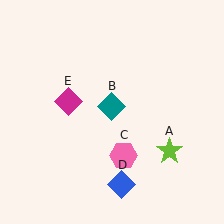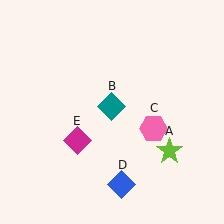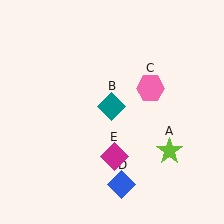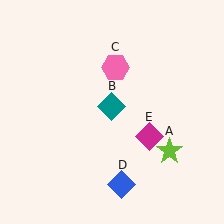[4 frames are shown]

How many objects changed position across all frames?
2 objects changed position: pink hexagon (object C), magenta diamond (object E).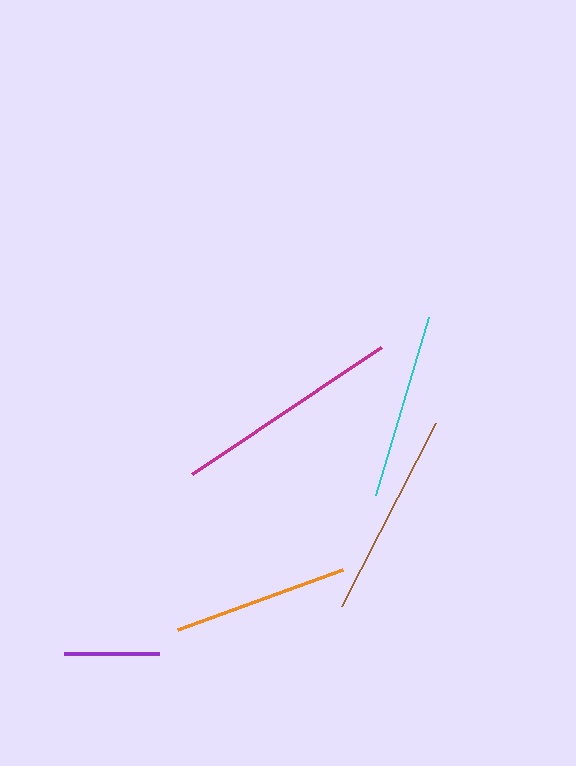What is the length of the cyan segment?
The cyan segment is approximately 185 pixels long.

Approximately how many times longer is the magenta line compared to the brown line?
The magenta line is approximately 1.1 times the length of the brown line.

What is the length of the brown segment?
The brown segment is approximately 206 pixels long.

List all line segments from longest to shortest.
From longest to shortest: magenta, brown, cyan, orange, purple.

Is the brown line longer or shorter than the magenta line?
The magenta line is longer than the brown line.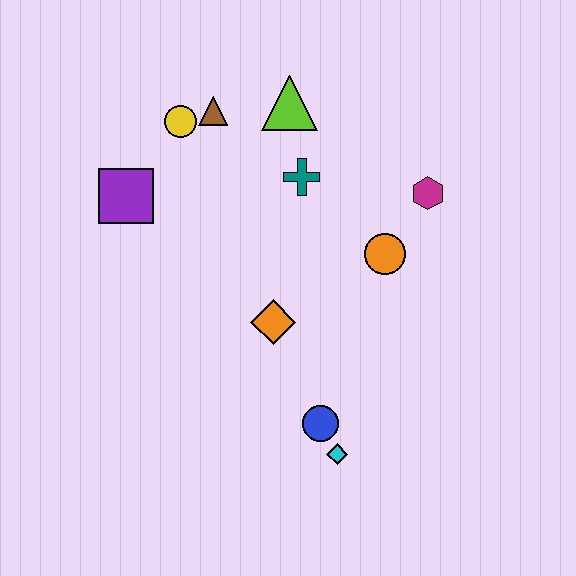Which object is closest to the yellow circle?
The brown triangle is closest to the yellow circle.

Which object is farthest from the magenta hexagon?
The purple square is farthest from the magenta hexagon.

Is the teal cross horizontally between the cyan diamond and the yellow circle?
Yes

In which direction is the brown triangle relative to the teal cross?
The brown triangle is to the left of the teal cross.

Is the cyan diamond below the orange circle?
Yes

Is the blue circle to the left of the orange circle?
Yes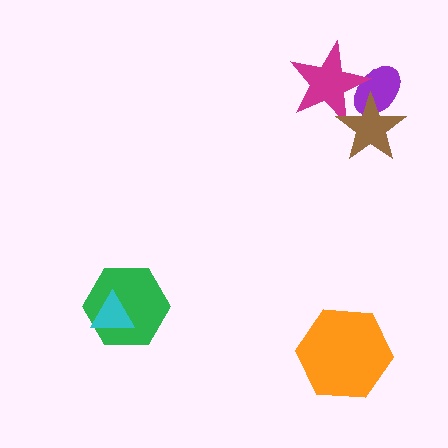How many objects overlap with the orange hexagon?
0 objects overlap with the orange hexagon.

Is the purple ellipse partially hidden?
Yes, it is partially covered by another shape.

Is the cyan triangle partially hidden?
No, no other shape covers it.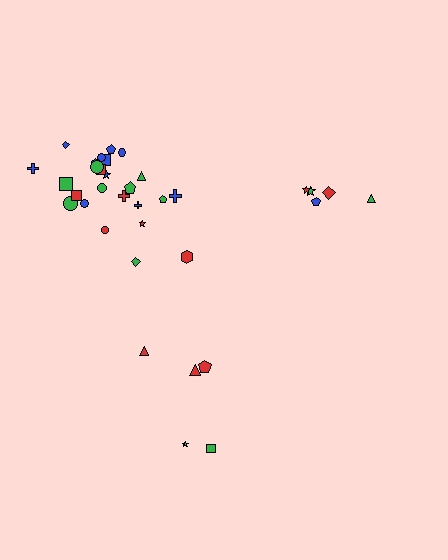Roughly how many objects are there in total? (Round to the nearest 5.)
Roughly 35 objects in total.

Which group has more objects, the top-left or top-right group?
The top-left group.